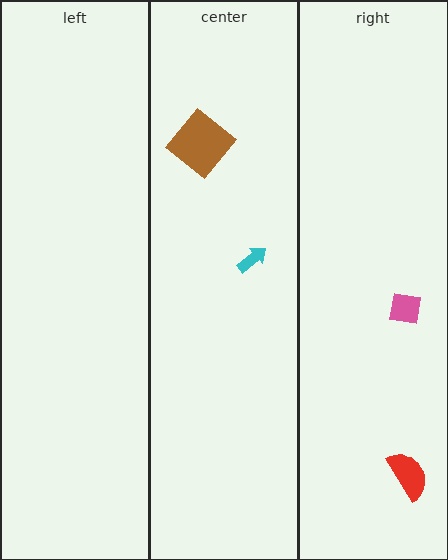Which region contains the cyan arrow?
The center region.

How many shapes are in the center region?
2.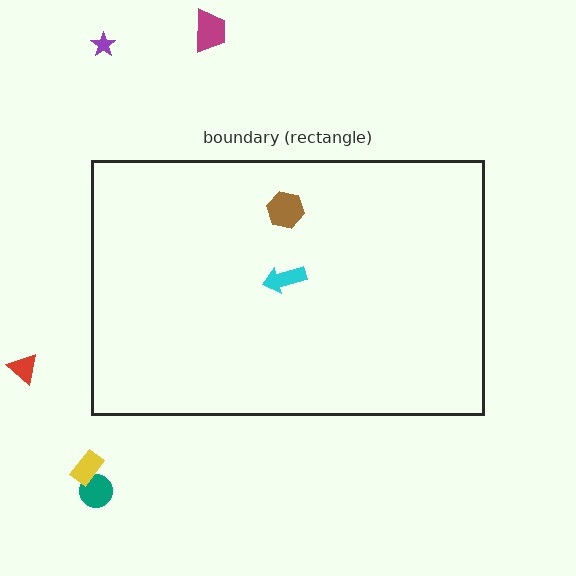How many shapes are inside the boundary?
2 inside, 5 outside.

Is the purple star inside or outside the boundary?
Outside.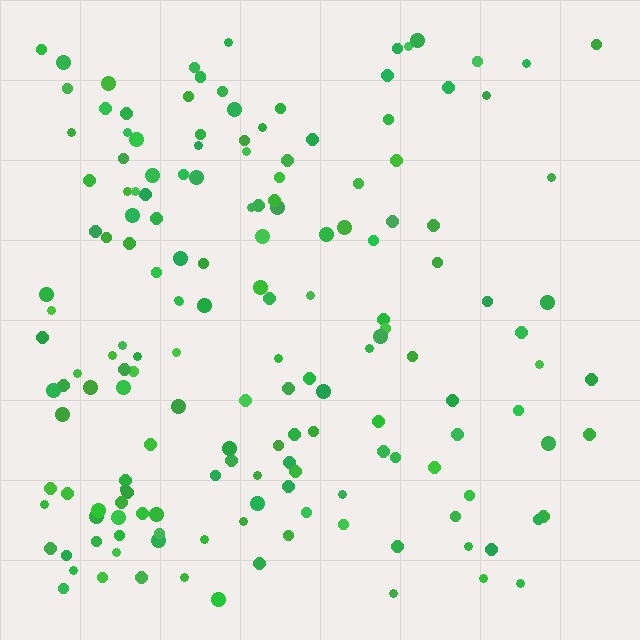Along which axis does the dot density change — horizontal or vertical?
Horizontal.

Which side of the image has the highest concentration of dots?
The left.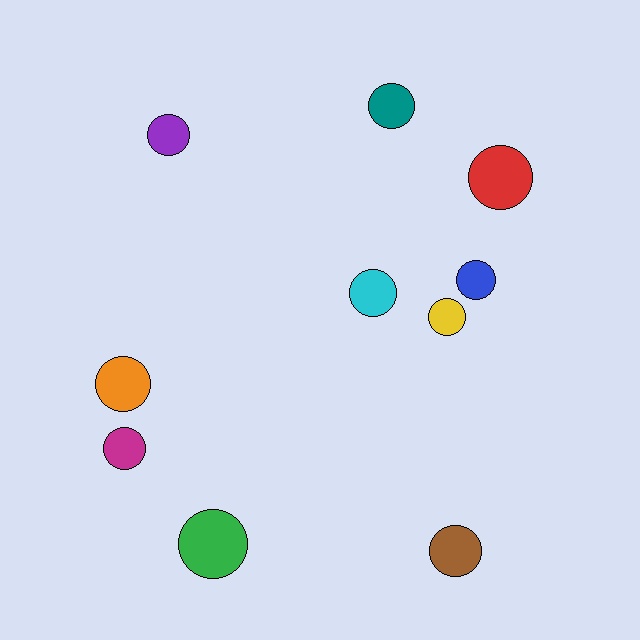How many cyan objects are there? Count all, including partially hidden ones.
There is 1 cyan object.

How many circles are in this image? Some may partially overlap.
There are 10 circles.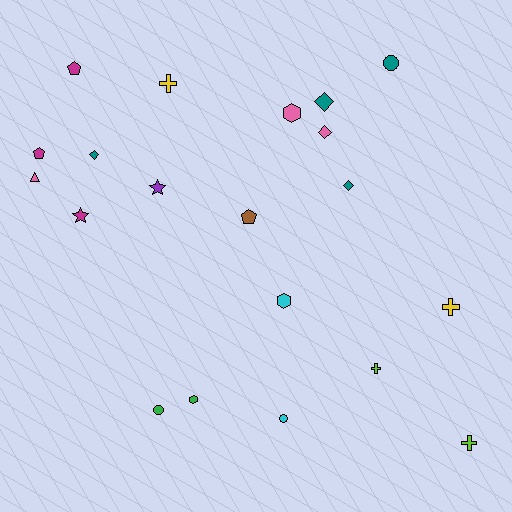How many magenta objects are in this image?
There are 3 magenta objects.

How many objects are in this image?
There are 20 objects.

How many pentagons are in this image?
There are 3 pentagons.